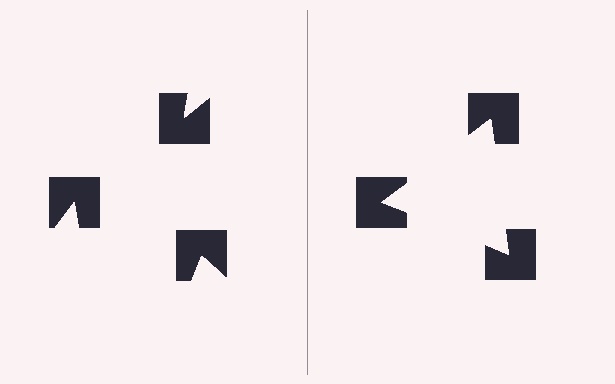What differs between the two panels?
The notched squares are positioned identically on both sides; only the wedge orientations differ. On the right they align to a triangle; on the left they are misaligned.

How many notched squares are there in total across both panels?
6 — 3 on each side.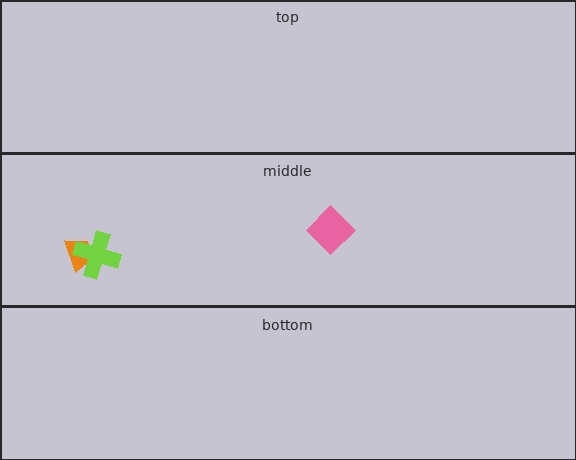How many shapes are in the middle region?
3.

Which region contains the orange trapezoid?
The middle region.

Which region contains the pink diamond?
The middle region.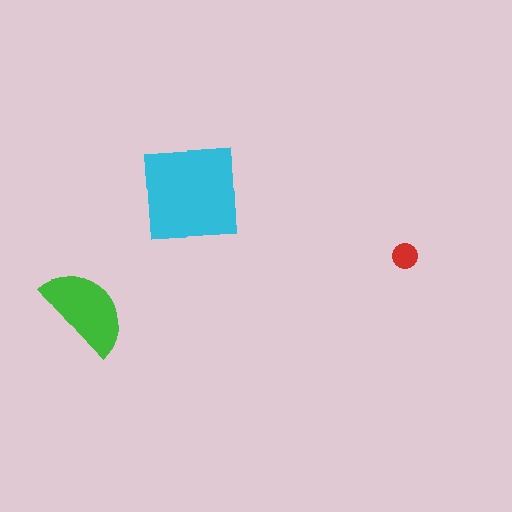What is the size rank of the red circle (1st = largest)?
3rd.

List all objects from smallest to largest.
The red circle, the green semicircle, the cyan square.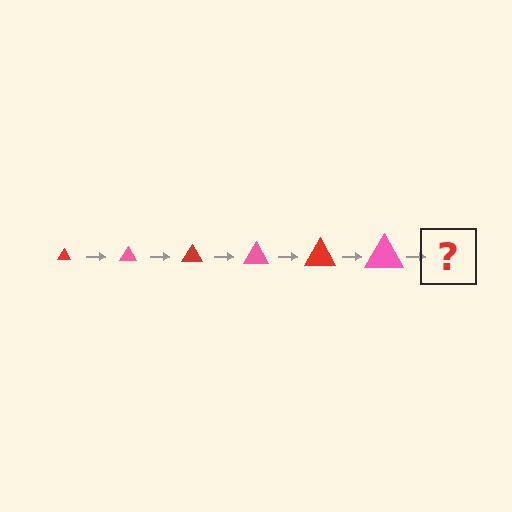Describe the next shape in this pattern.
It should be a red triangle, larger than the previous one.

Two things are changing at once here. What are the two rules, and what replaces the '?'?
The two rules are that the triangle grows larger each step and the color cycles through red and pink. The '?' should be a red triangle, larger than the previous one.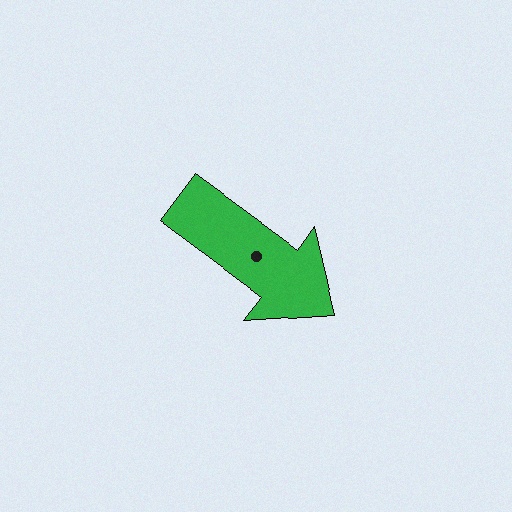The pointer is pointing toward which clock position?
Roughly 4 o'clock.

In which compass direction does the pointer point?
Southeast.